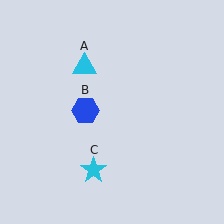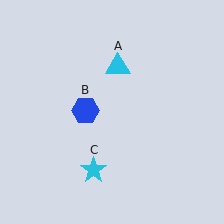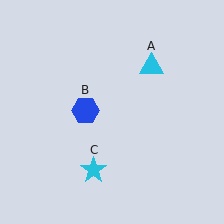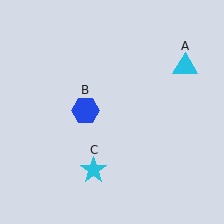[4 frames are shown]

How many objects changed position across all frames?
1 object changed position: cyan triangle (object A).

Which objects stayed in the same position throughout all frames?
Blue hexagon (object B) and cyan star (object C) remained stationary.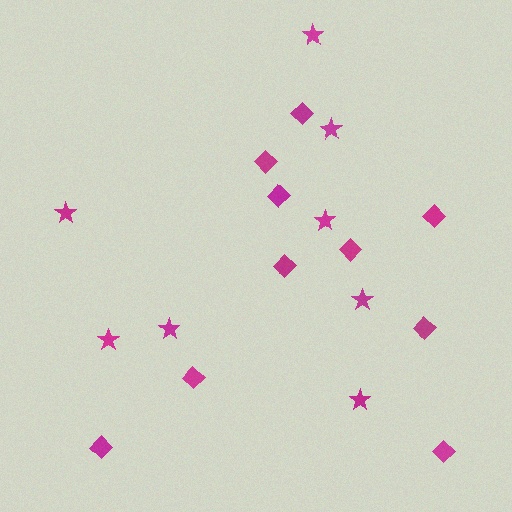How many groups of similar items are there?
There are 2 groups: one group of diamonds (10) and one group of stars (8).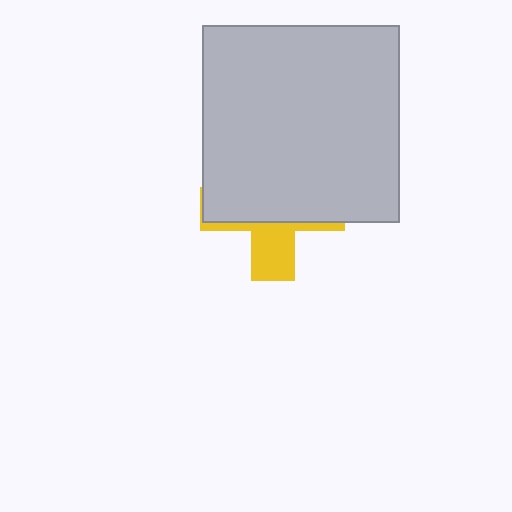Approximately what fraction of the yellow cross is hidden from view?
Roughly 68% of the yellow cross is hidden behind the light gray square.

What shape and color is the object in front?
The object in front is a light gray square.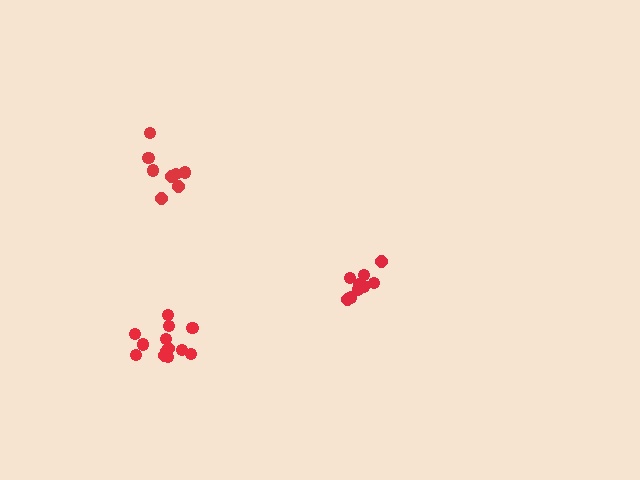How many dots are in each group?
Group 1: 8 dots, Group 2: 9 dots, Group 3: 13 dots (30 total).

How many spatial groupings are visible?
There are 3 spatial groupings.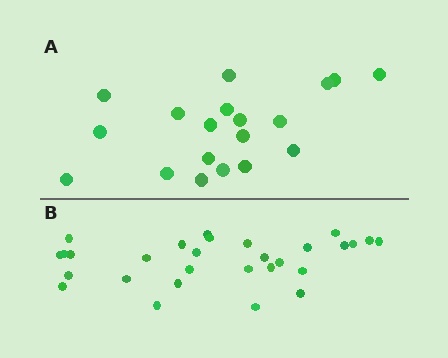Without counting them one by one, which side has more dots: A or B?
Region B (the bottom region) has more dots.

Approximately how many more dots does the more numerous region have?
Region B has roughly 10 or so more dots than region A.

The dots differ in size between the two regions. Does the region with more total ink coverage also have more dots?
No. Region A has more total ink coverage because its dots are larger, but region B actually contains more individual dots. Total area can be misleading — the number of items is what matters here.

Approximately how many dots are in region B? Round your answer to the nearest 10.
About 30 dots. (The exact count is 29, which rounds to 30.)